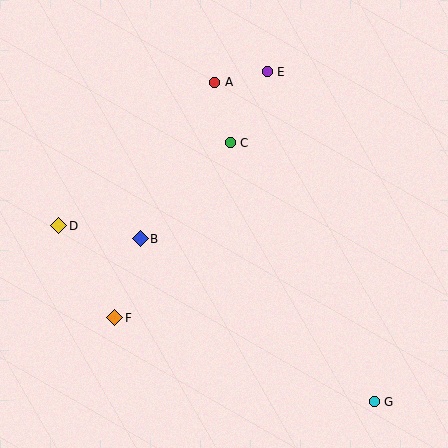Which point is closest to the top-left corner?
Point A is closest to the top-left corner.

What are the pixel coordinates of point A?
Point A is at (215, 82).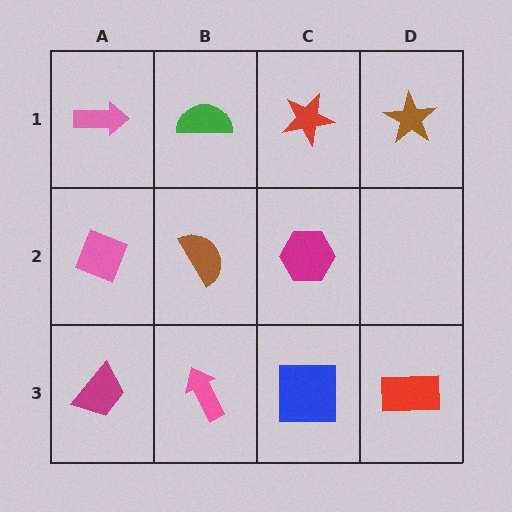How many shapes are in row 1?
4 shapes.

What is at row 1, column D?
A brown star.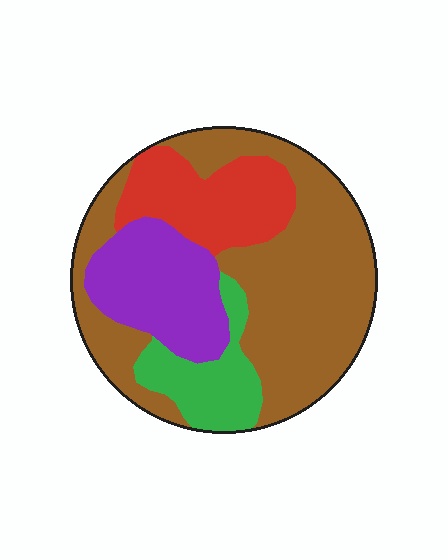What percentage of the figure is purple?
Purple covers about 20% of the figure.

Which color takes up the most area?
Brown, at roughly 50%.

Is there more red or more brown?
Brown.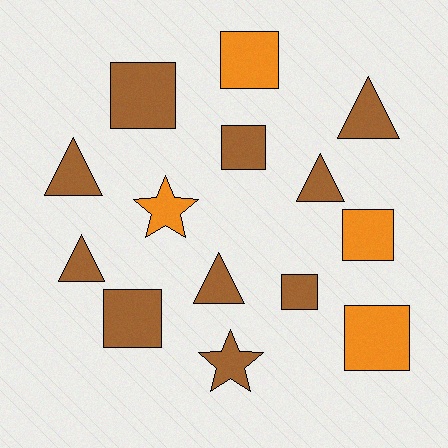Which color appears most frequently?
Brown, with 10 objects.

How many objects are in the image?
There are 14 objects.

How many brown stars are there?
There is 1 brown star.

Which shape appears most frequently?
Square, with 7 objects.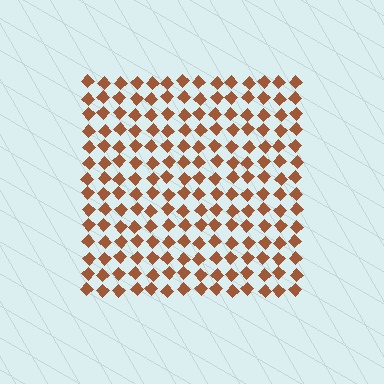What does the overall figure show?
The overall figure shows a square.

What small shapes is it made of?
It is made of small diamonds.